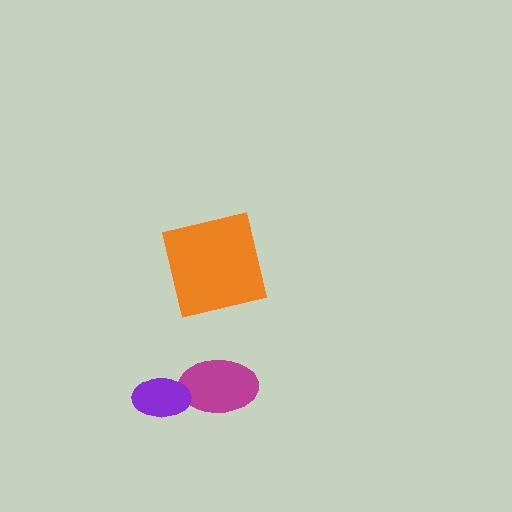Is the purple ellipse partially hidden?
No, no other shape covers it.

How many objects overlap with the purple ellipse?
1 object overlaps with the purple ellipse.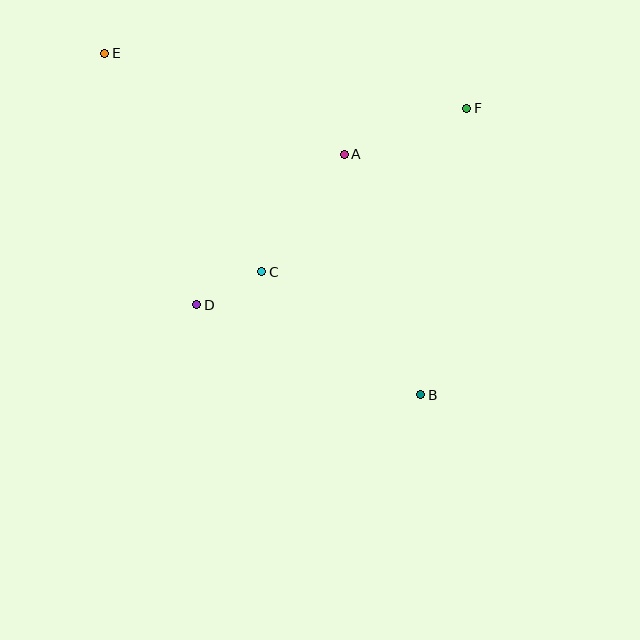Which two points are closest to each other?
Points C and D are closest to each other.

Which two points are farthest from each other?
Points B and E are farthest from each other.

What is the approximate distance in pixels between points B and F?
The distance between B and F is approximately 290 pixels.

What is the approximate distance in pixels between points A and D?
The distance between A and D is approximately 211 pixels.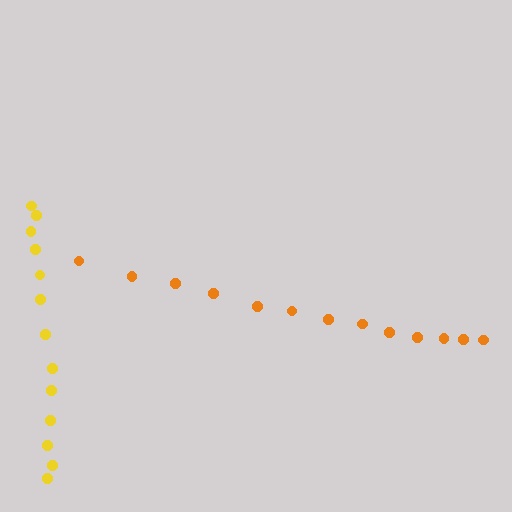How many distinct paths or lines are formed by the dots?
There are 2 distinct paths.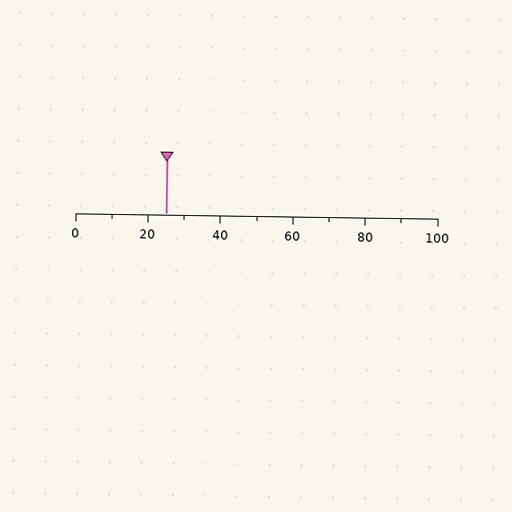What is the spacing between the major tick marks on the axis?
The major ticks are spaced 20 apart.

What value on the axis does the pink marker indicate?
The marker indicates approximately 25.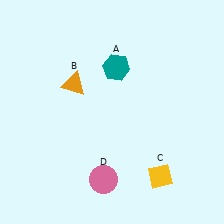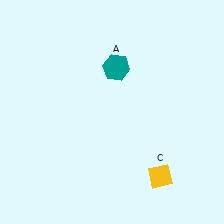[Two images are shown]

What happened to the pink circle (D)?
The pink circle (D) was removed in Image 2. It was in the bottom-left area of Image 1.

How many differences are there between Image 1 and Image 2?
There are 2 differences between the two images.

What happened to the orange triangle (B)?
The orange triangle (B) was removed in Image 2. It was in the top-left area of Image 1.